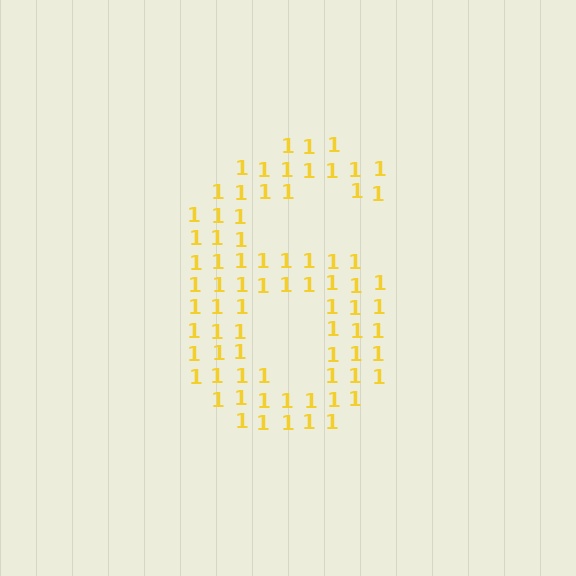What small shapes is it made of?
It is made of small digit 1's.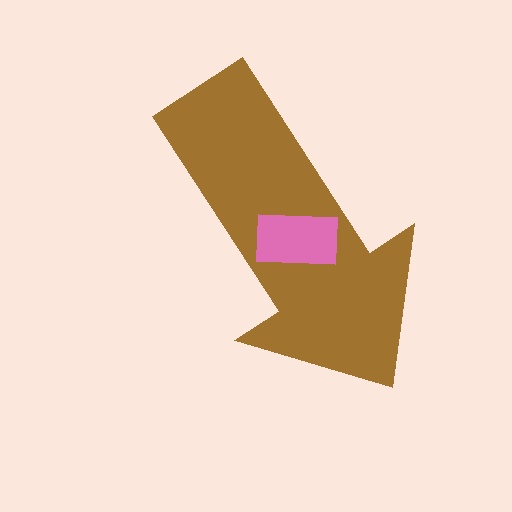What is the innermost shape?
The pink rectangle.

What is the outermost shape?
The brown arrow.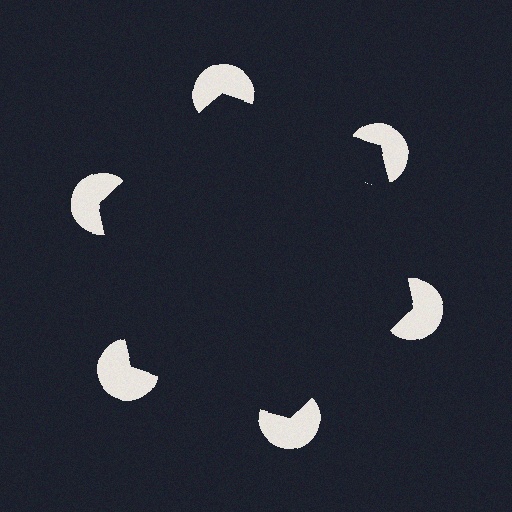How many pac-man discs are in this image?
There are 6 — one at each vertex of the illusory hexagon.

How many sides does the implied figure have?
6 sides.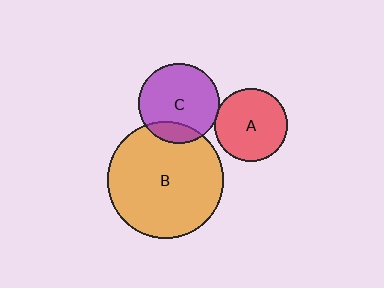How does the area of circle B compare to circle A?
Approximately 2.5 times.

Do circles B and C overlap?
Yes.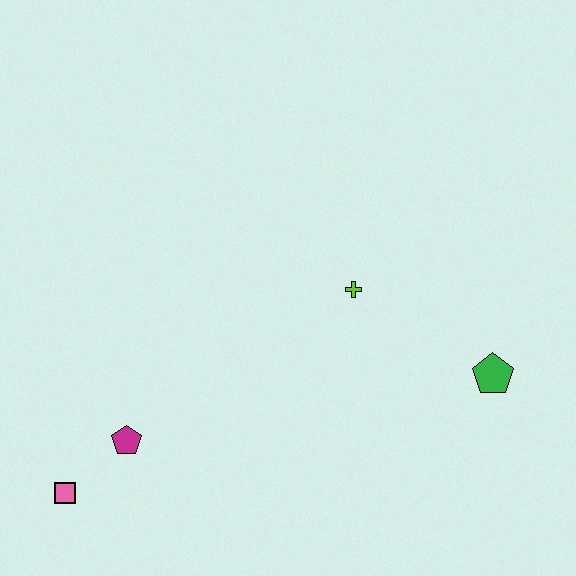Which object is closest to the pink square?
The magenta pentagon is closest to the pink square.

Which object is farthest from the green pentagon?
The pink square is farthest from the green pentagon.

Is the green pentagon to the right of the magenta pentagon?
Yes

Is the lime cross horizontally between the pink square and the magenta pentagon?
No